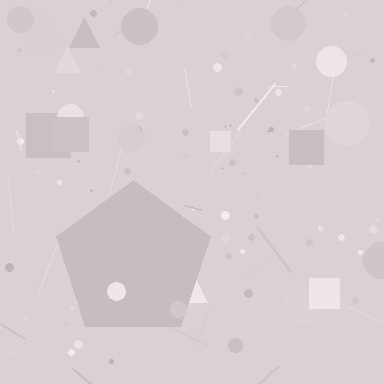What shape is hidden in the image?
A pentagon is hidden in the image.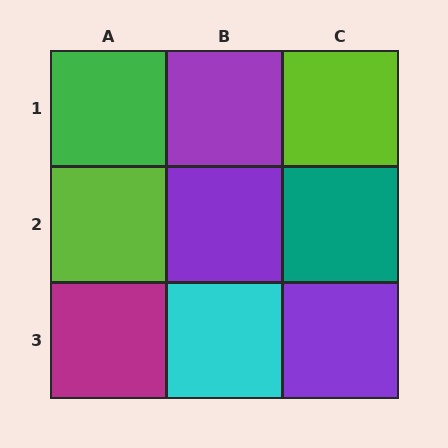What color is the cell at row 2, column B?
Purple.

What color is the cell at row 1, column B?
Purple.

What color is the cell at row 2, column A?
Lime.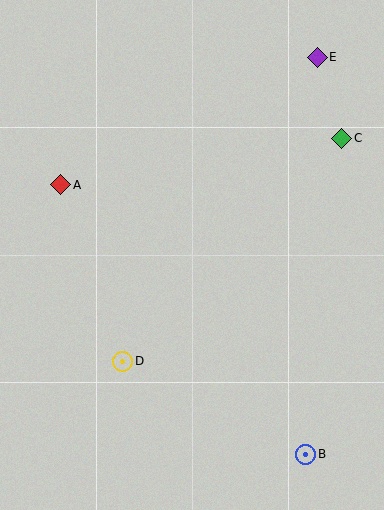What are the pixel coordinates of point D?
Point D is at (123, 361).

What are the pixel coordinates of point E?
Point E is at (317, 57).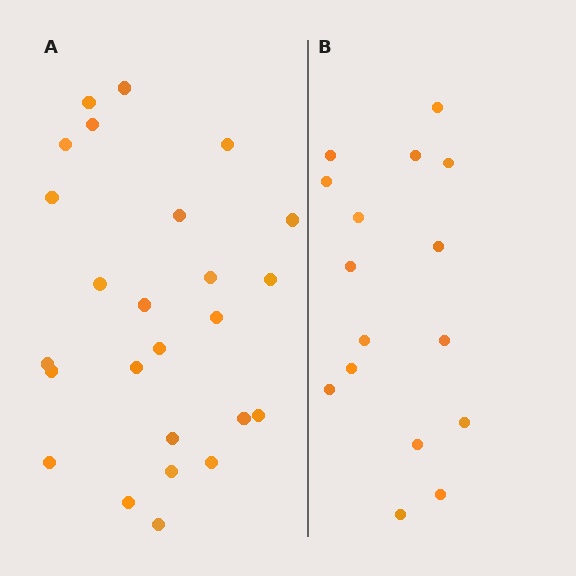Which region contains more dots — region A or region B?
Region A (the left region) has more dots.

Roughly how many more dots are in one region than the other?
Region A has roughly 8 or so more dots than region B.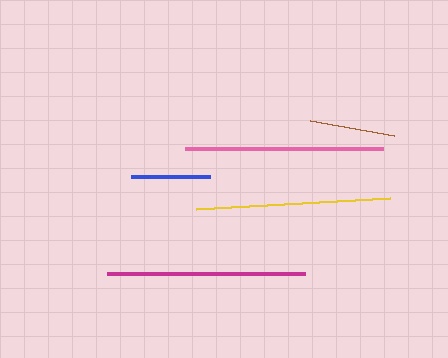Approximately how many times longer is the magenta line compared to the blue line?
The magenta line is approximately 2.5 times the length of the blue line.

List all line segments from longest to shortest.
From longest to shortest: pink, magenta, yellow, brown, blue.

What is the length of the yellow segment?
The yellow segment is approximately 194 pixels long.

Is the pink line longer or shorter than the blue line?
The pink line is longer than the blue line.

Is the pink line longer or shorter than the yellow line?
The pink line is longer than the yellow line.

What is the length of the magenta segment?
The magenta segment is approximately 198 pixels long.